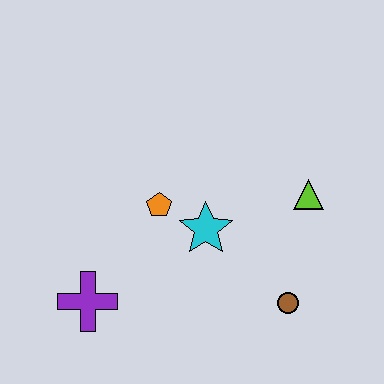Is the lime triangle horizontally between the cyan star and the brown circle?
No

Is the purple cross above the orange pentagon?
No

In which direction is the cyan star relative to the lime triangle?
The cyan star is to the left of the lime triangle.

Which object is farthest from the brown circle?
The purple cross is farthest from the brown circle.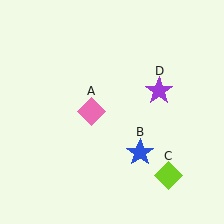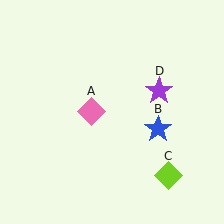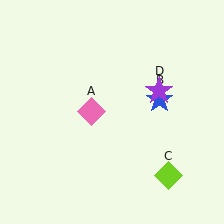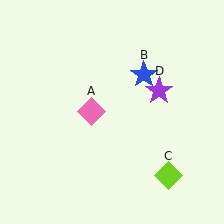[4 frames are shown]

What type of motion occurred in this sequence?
The blue star (object B) rotated counterclockwise around the center of the scene.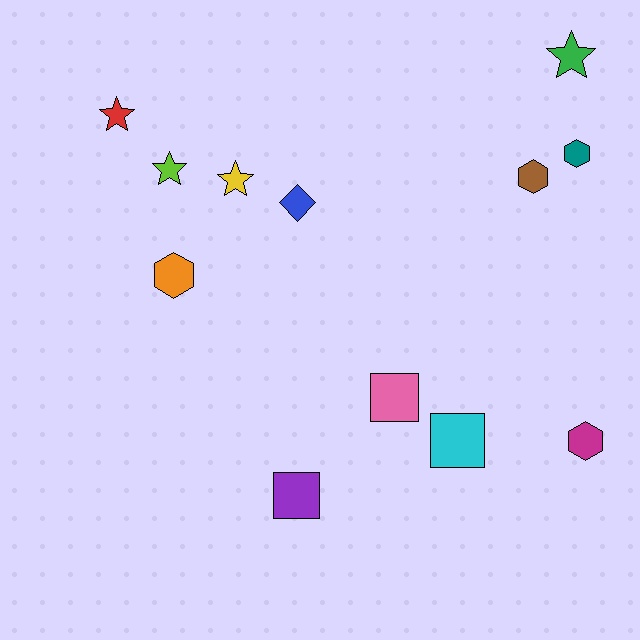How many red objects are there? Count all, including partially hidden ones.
There is 1 red object.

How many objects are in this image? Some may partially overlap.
There are 12 objects.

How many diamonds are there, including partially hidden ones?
There is 1 diamond.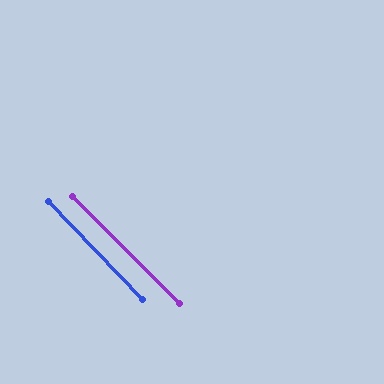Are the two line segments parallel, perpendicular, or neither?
Parallel — their directions differ by only 1.2°.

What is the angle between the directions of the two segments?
Approximately 1 degree.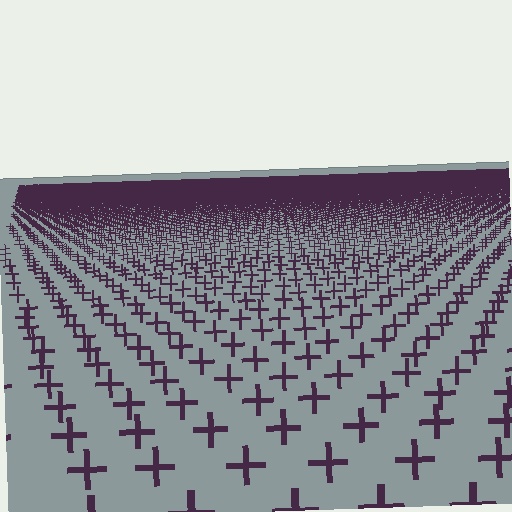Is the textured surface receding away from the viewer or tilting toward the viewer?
The surface is receding away from the viewer. Texture elements get smaller and denser toward the top.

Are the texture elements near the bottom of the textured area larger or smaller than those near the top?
Larger. Near the bottom, elements are closer to the viewer and appear at a bigger on-screen size.